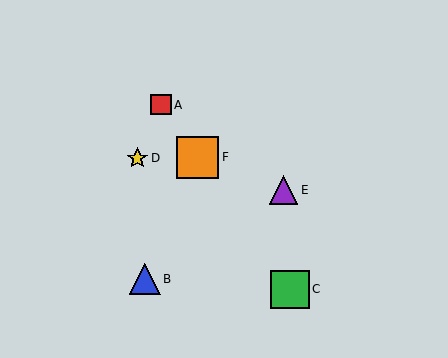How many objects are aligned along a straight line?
3 objects (A, C, F) are aligned along a straight line.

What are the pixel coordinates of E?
Object E is at (283, 190).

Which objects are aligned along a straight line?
Objects A, C, F are aligned along a straight line.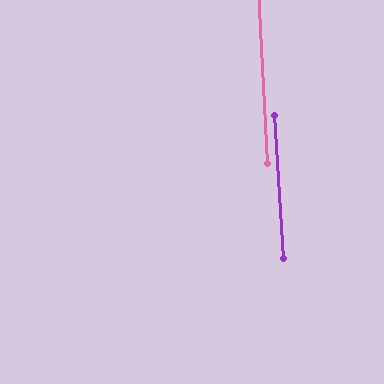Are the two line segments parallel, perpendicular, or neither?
Parallel — their directions differ by only 0.5°.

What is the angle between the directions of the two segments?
Approximately 1 degree.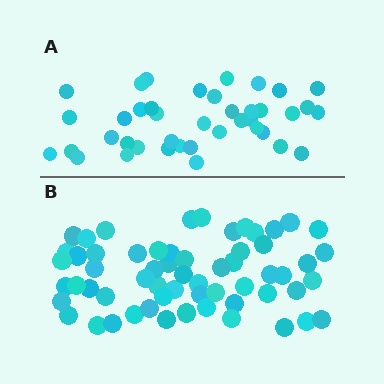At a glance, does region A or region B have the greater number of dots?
Region B (the bottom region) has more dots.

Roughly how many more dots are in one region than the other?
Region B has approximately 20 more dots than region A.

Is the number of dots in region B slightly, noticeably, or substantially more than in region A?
Region B has substantially more. The ratio is roughly 1.5 to 1.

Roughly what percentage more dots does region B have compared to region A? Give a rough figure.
About 50% more.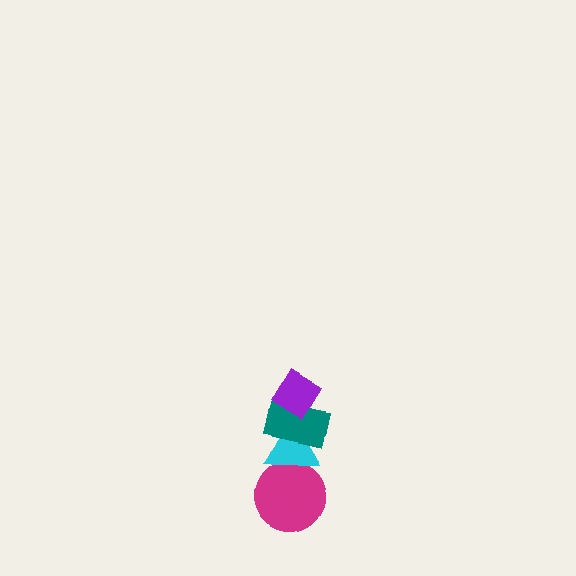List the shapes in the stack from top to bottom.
From top to bottom: the purple diamond, the teal rectangle, the cyan triangle, the magenta circle.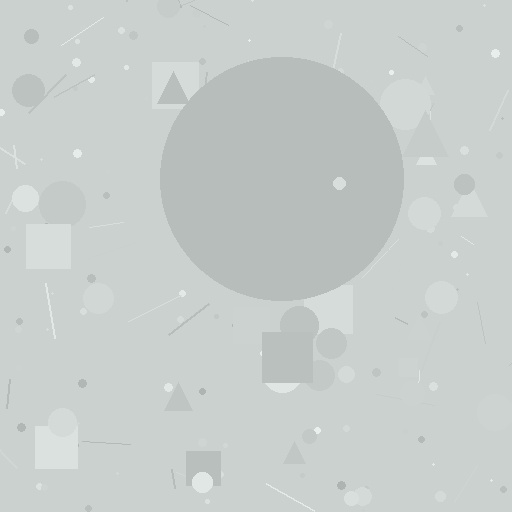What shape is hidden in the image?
A circle is hidden in the image.